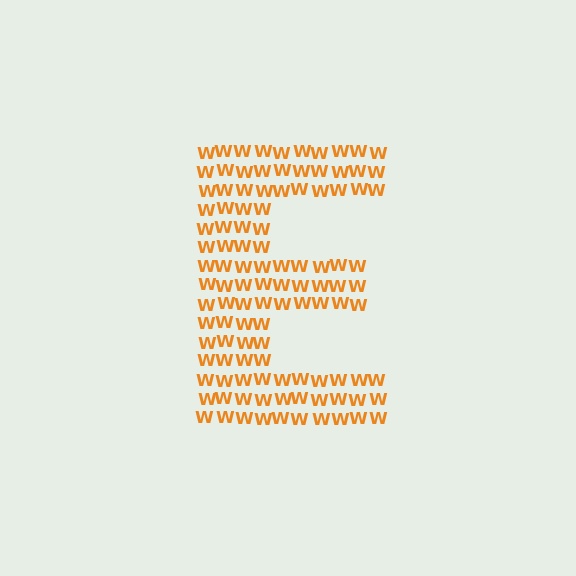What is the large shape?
The large shape is the letter E.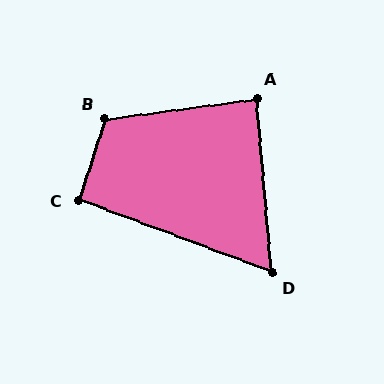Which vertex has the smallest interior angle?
D, at approximately 65 degrees.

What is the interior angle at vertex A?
Approximately 87 degrees (approximately right).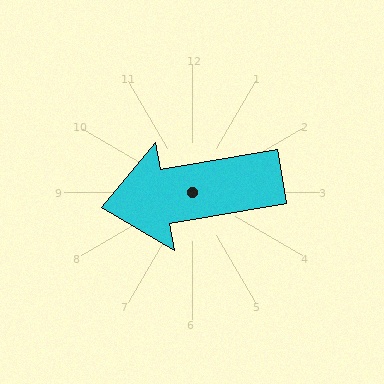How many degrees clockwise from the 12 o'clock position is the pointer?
Approximately 260 degrees.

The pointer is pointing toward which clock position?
Roughly 9 o'clock.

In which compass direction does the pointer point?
West.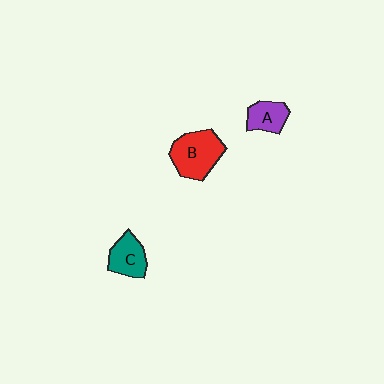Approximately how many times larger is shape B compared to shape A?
Approximately 1.8 times.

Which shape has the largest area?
Shape B (red).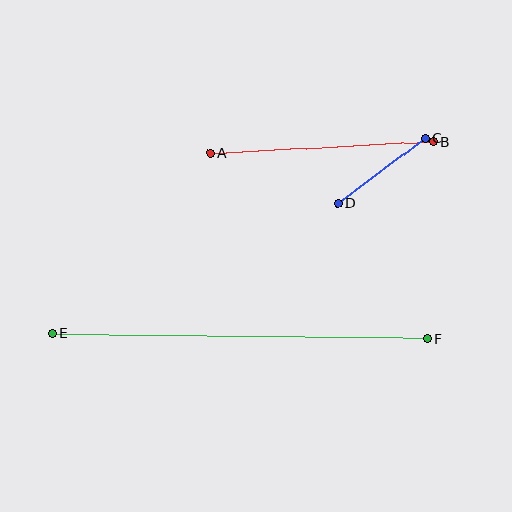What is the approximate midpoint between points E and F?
The midpoint is at approximately (240, 336) pixels.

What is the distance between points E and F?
The distance is approximately 375 pixels.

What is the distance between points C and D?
The distance is approximately 109 pixels.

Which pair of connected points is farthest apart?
Points E and F are farthest apart.